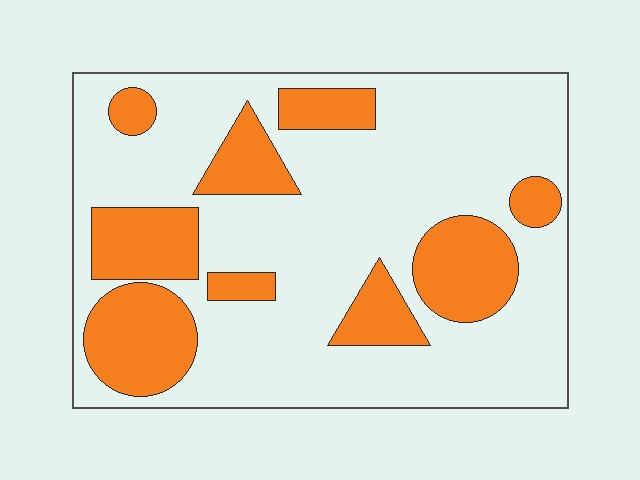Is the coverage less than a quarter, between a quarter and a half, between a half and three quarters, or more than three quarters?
Between a quarter and a half.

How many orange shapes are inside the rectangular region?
9.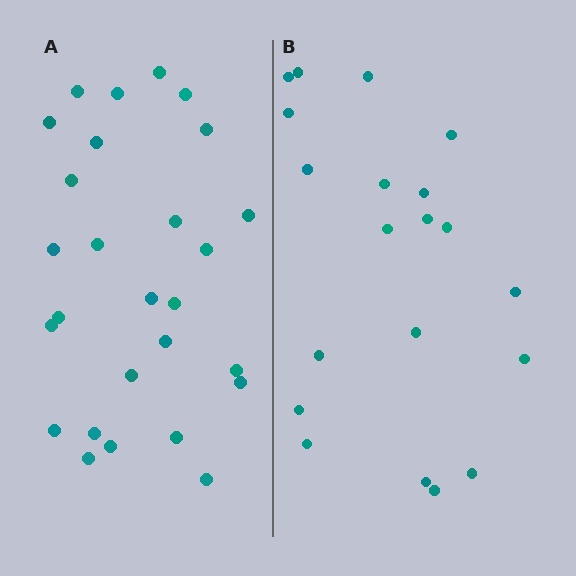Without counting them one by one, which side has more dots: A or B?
Region A (the left region) has more dots.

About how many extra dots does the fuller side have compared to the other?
Region A has roughly 8 or so more dots than region B.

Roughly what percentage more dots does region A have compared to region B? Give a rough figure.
About 35% more.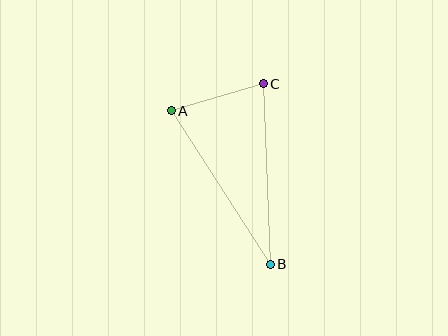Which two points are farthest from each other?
Points A and B are farthest from each other.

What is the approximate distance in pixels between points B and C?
The distance between B and C is approximately 181 pixels.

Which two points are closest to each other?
Points A and C are closest to each other.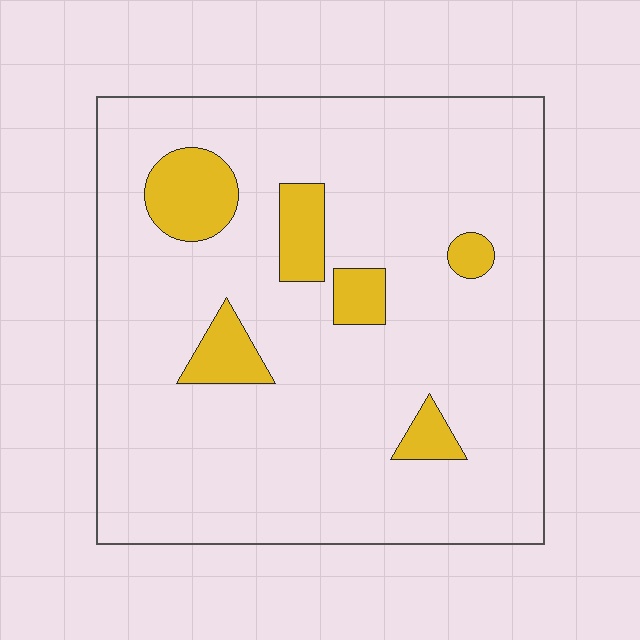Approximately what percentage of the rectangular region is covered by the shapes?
Approximately 10%.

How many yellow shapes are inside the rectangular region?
6.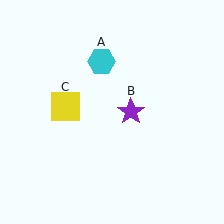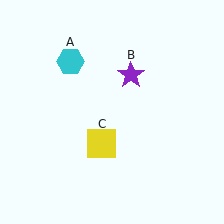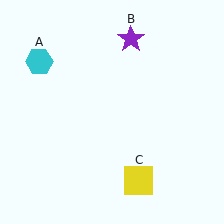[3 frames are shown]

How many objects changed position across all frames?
3 objects changed position: cyan hexagon (object A), purple star (object B), yellow square (object C).